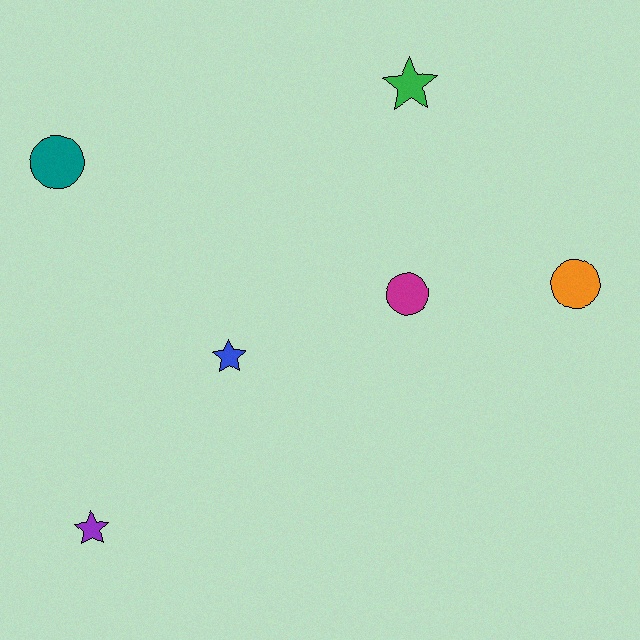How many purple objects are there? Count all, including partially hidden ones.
There is 1 purple object.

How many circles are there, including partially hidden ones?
There are 3 circles.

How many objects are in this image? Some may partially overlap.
There are 6 objects.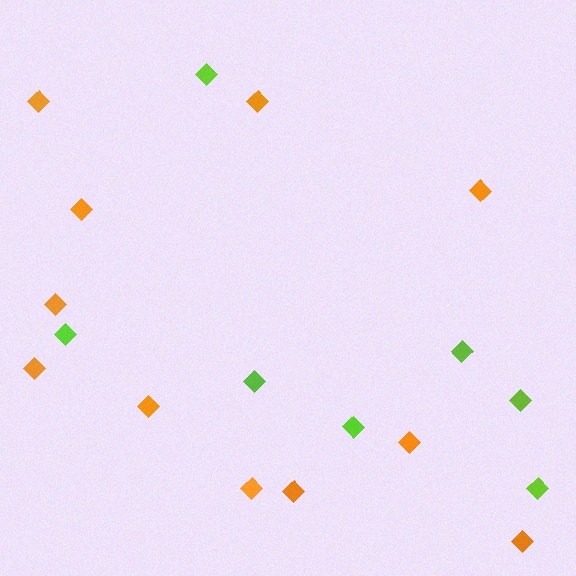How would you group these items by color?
There are 2 groups: one group of orange diamonds (11) and one group of lime diamonds (7).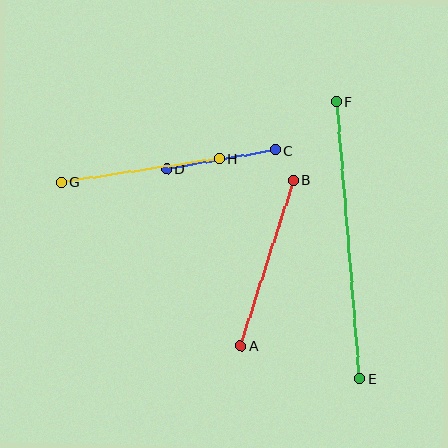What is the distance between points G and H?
The distance is approximately 159 pixels.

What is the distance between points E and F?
The distance is approximately 277 pixels.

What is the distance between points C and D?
The distance is approximately 110 pixels.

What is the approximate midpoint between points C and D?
The midpoint is at approximately (221, 160) pixels.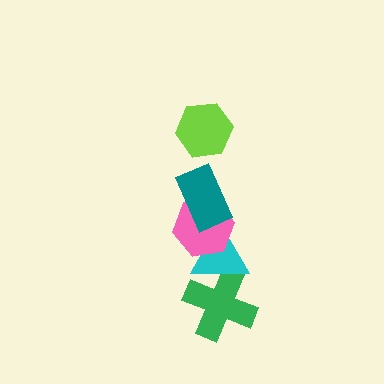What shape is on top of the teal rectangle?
The lime hexagon is on top of the teal rectangle.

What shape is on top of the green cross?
The cyan triangle is on top of the green cross.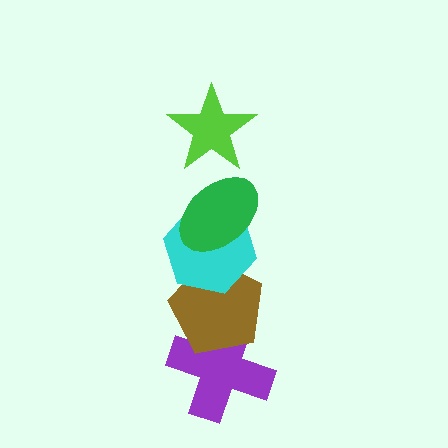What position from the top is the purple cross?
The purple cross is 5th from the top.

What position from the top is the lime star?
The lime star is 1st from the top.